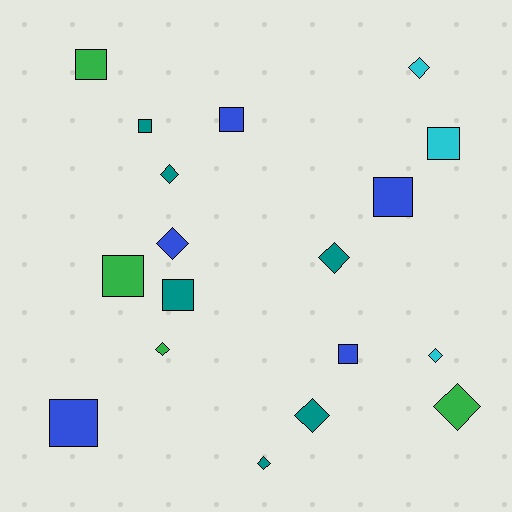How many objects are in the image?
There are 18 objects.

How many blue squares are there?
There are 4 blue squares.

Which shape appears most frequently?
Square, with 9 objects.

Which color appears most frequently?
Teal, with 6 objects.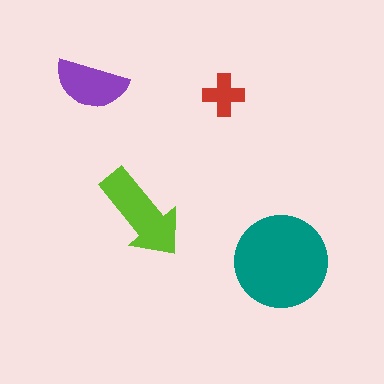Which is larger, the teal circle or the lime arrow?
The teal circle.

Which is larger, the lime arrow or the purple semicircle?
The lime arrow.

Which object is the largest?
The teal circle.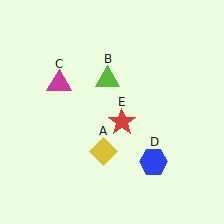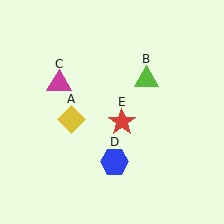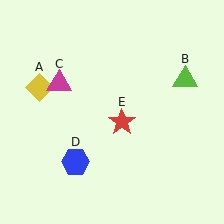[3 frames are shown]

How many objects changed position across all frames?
3 objects changed position: yellow diamond (object A), lime triangle (object B), blue hexagon (object D).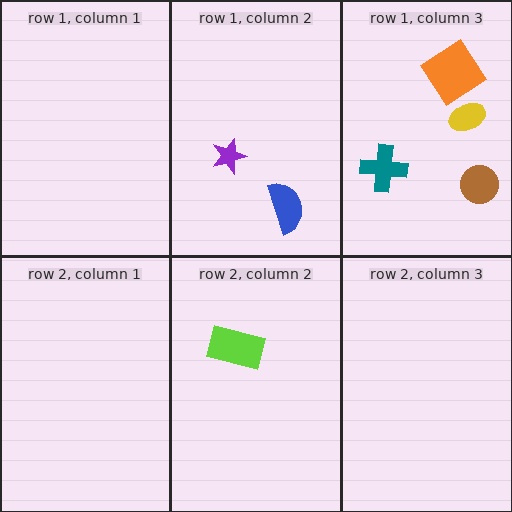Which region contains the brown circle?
The row 1, column 3 region.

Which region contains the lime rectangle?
The row 2, column 2 region.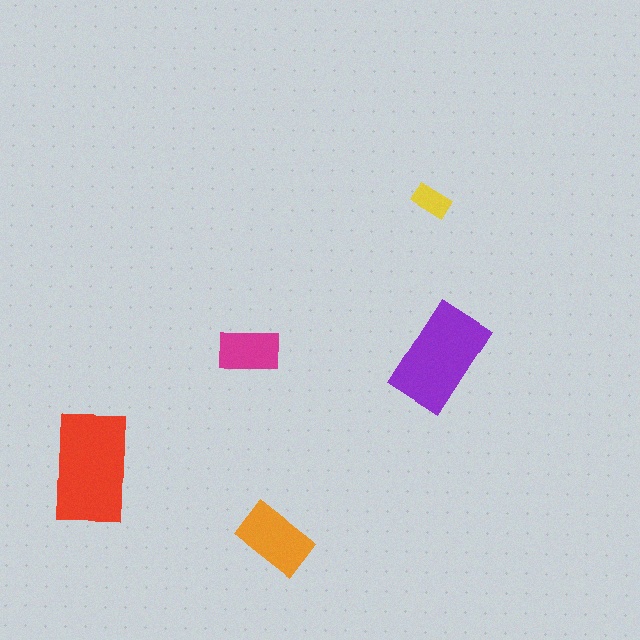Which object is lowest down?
The orange rectangle is bottommost.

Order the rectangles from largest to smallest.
the red one, the purple one, the orange one, the magenta one, the yellow one.